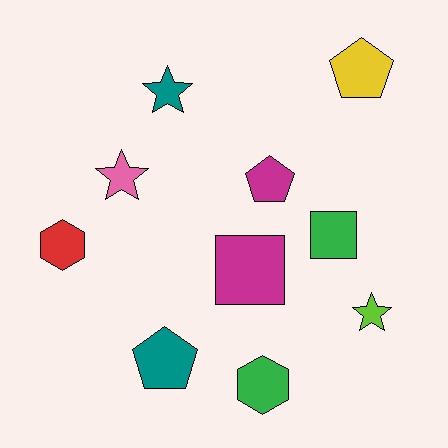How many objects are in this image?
There are 10 objects.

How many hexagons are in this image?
There are 2 hexagons.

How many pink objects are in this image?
There is 1 pink object.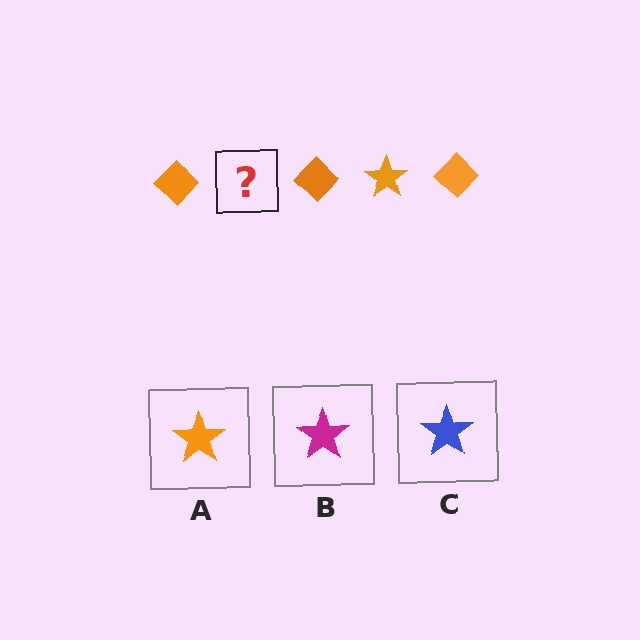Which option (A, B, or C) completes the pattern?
A.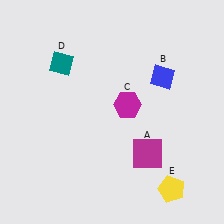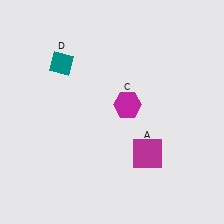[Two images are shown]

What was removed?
The blue diamond (B), the yellow pentagon (E) were removed in Image 2.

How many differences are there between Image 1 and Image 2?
There are 2 differences between the two images.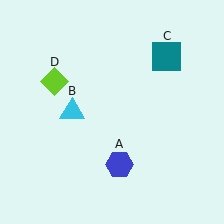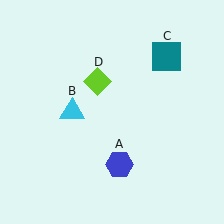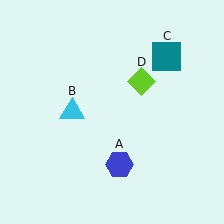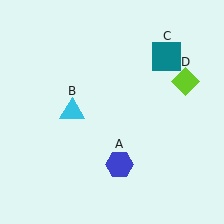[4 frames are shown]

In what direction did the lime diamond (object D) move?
The lime diamond (object D) moved right.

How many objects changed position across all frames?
1 object changed position: lime diamond (object D).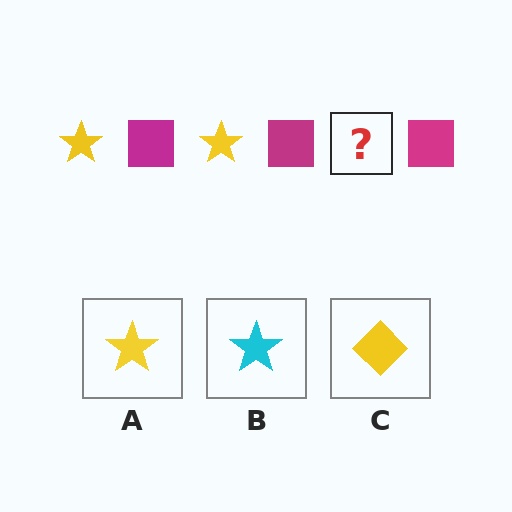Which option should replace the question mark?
Option A.